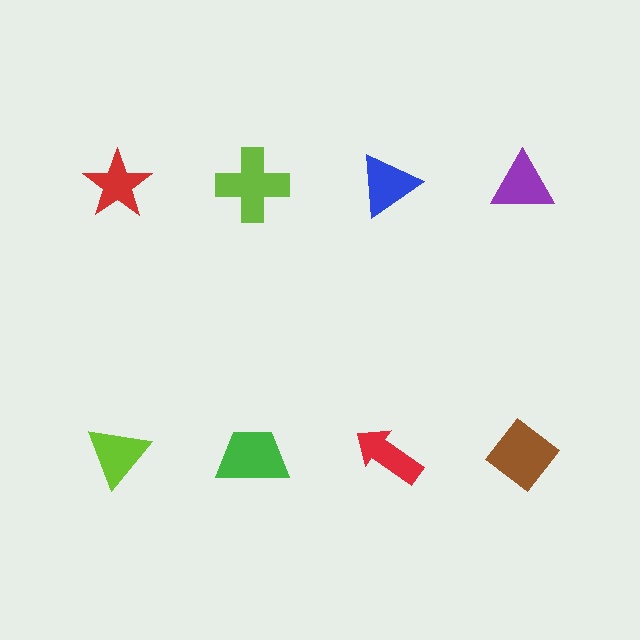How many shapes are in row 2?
4 shapes.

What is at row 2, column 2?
A green trapezoid.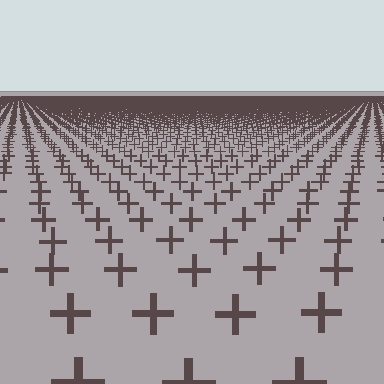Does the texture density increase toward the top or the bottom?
Density increases toward the top.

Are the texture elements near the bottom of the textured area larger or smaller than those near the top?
Larger. Near the bottom, elements are closer to the viewer and appear at a bigger on-screen size.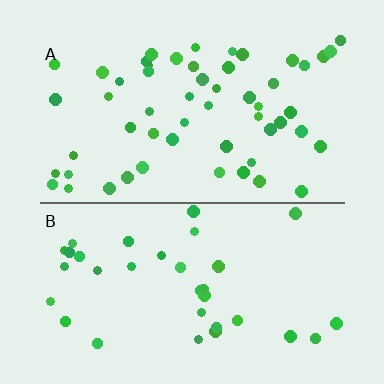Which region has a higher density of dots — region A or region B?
A (the top).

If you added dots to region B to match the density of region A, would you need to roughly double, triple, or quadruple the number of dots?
Approximately double.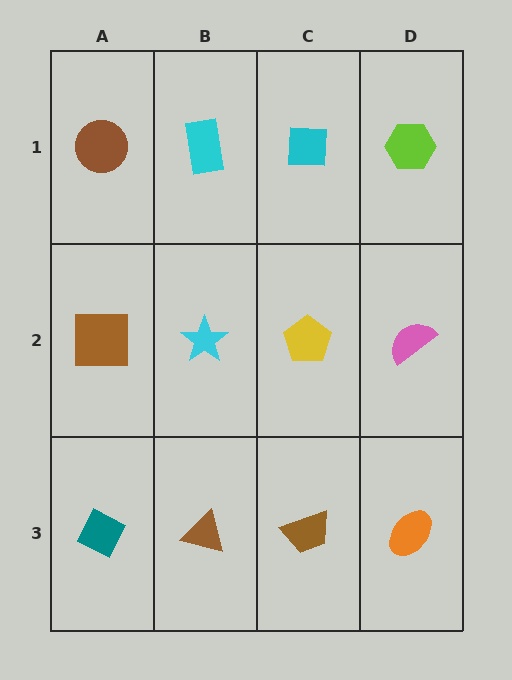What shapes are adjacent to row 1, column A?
A brown square (row 2, column A), a cyan rectangle (row 1, column B).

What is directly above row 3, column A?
A brown square.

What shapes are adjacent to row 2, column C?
A cyan square (row 1, column C), a brown trapezoid (row 3, column C), a cyan star (row 2, column B), a pink semicircle (row 2, column D).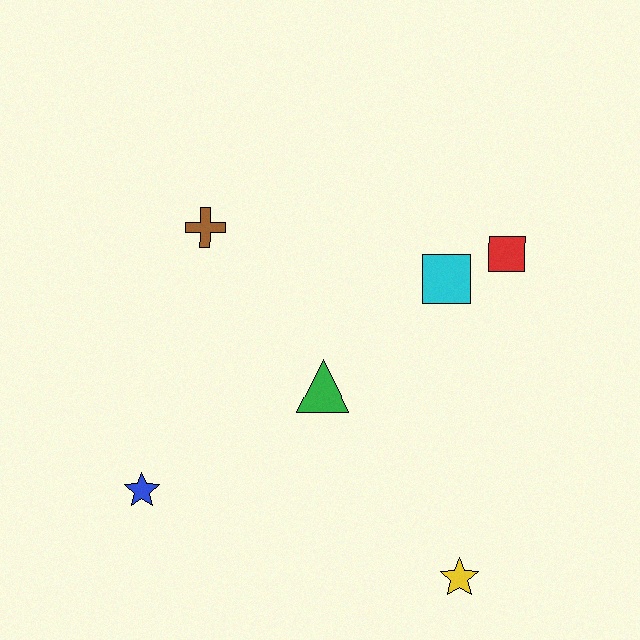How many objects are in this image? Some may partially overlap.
There are 6 objects.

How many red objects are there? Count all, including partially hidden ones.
There is 1 red object.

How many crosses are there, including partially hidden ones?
There is 1 cross.